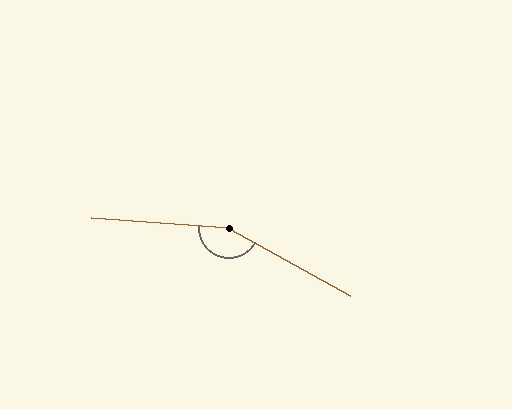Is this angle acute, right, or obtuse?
It is obtuse.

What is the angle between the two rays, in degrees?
Approximately 155 degrees.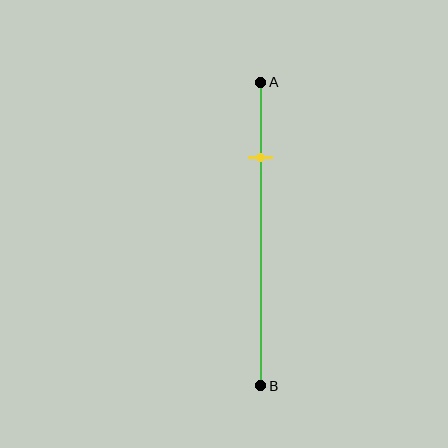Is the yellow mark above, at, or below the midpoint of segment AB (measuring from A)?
The yellow mark is above the midpoint of segment AB.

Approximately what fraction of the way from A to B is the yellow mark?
The yellow mark is approximately 25% of the way from A to B.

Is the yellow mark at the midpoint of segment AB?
No, the mark is at about 25% from A, not at the 50% midpoint.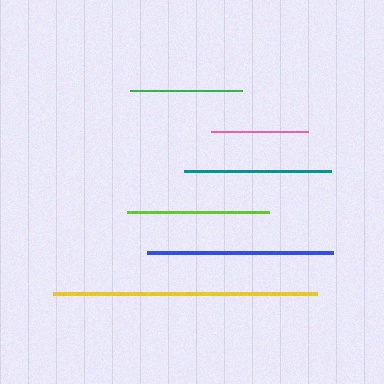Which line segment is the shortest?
The pink line is the shortest at approximately 97 pixels.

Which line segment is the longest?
The yellow line is the longest at approximately 264 pixels.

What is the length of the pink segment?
The pink segment is approximately 97 pixels long.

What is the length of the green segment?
The green segment is approximately 112 pixels long.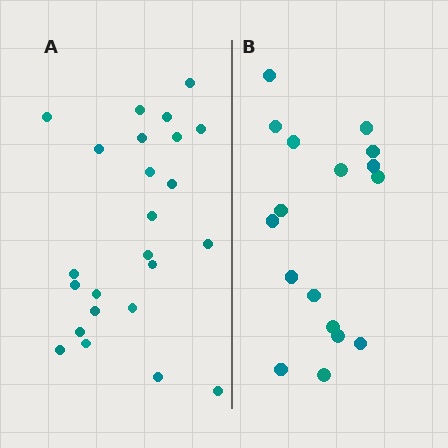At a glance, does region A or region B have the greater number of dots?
Region A (the left region) has more dots.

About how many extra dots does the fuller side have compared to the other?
Region A has roughly 8 or so more dots than region B.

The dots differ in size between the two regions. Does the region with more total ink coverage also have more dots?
No. Region B has more total ink coverage because its dots are larger, but region A actually contains more individual dots. Total area can be misleading — the number of items is what matters here.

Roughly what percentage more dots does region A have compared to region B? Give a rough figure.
About 40% more.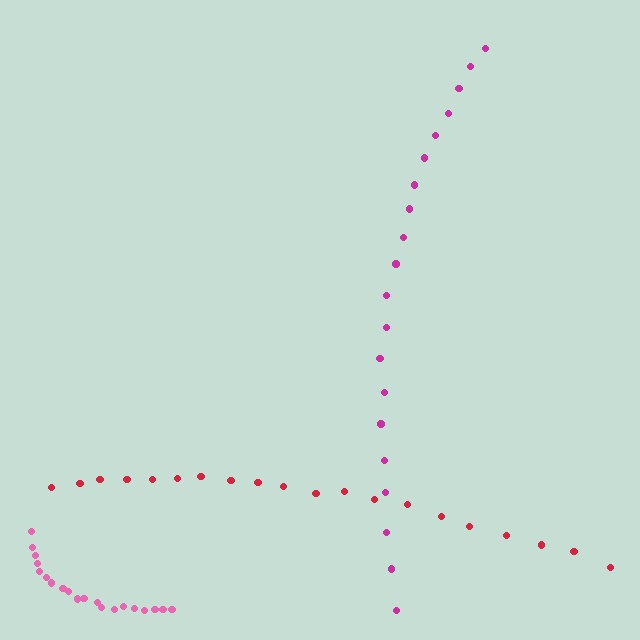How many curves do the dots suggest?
There are 3 distinct paths.